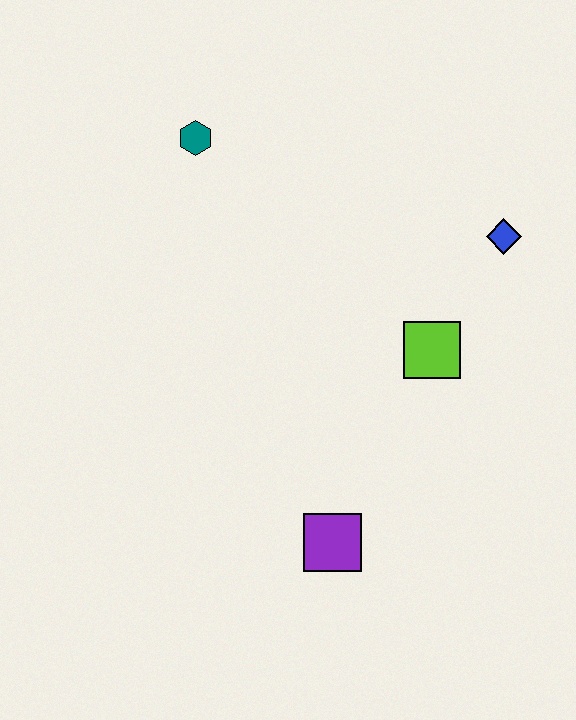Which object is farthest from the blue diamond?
The purple square is farthest from the blue diamond.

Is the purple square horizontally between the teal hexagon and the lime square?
Yes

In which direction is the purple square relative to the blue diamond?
The purple square is below the blue diamond.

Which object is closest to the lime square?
The blue diamond is closest to the lime square.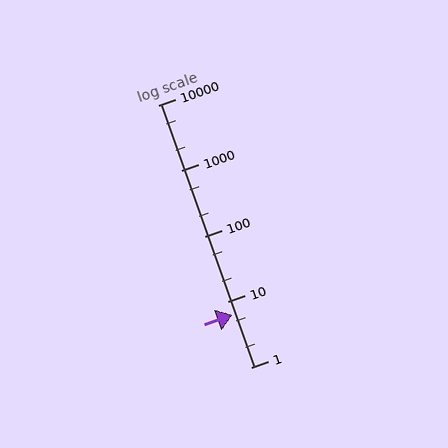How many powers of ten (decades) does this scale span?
The scale spans 4 decades, from 1 to 10000.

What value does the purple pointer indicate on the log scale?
The pointer indicates approximately 6.3.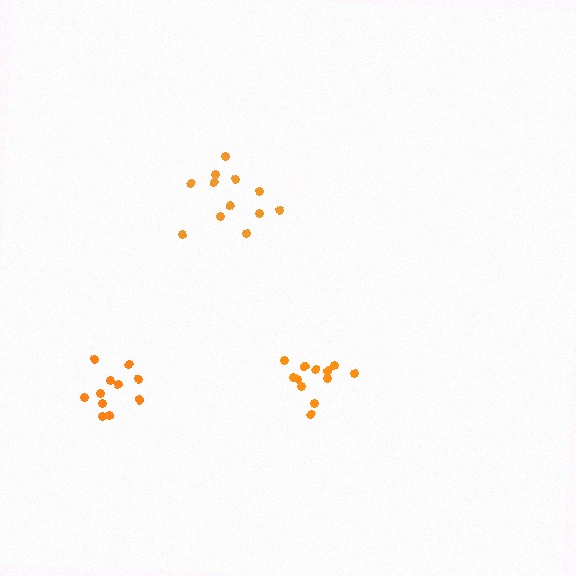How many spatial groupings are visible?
There are 3 spatial groupings.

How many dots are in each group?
Group 1: 12 dots, Group 2: 12 dots, Group 3: 11 dots (35 total).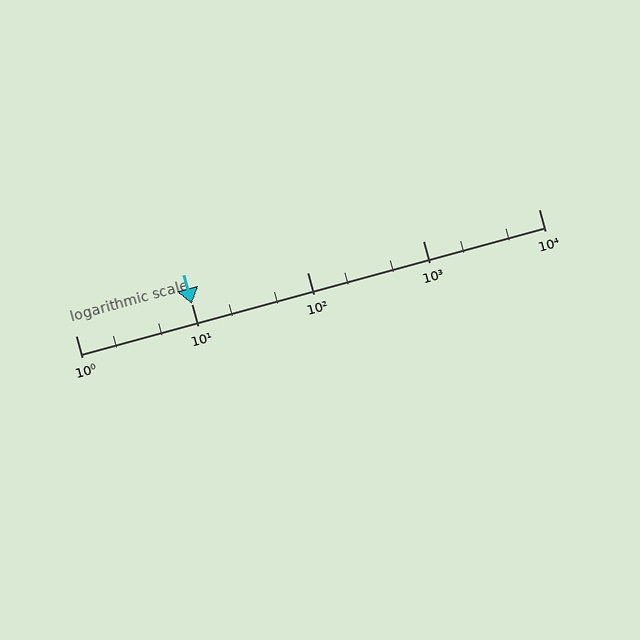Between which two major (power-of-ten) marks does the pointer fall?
The pointer is between 10 and 100.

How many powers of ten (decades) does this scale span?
The scale spans 4 decades, from 1 to 10000.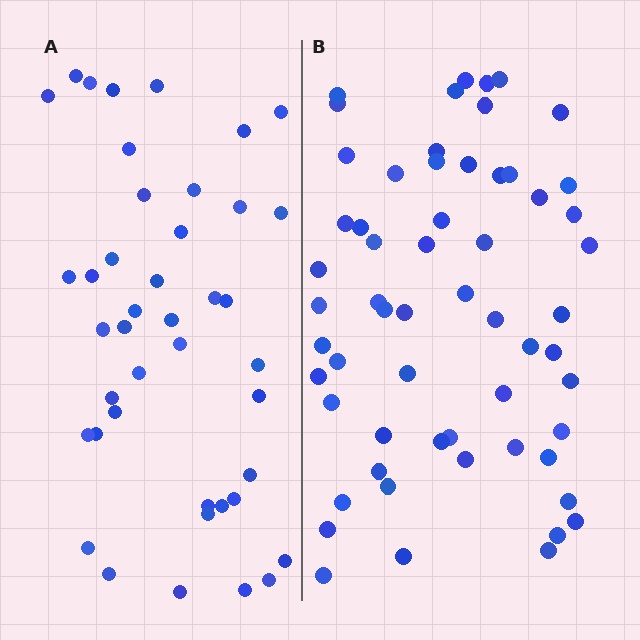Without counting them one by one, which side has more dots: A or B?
Region B (the right region) has more dots.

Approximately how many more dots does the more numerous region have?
Region B has approximately 15 more dots than region A.